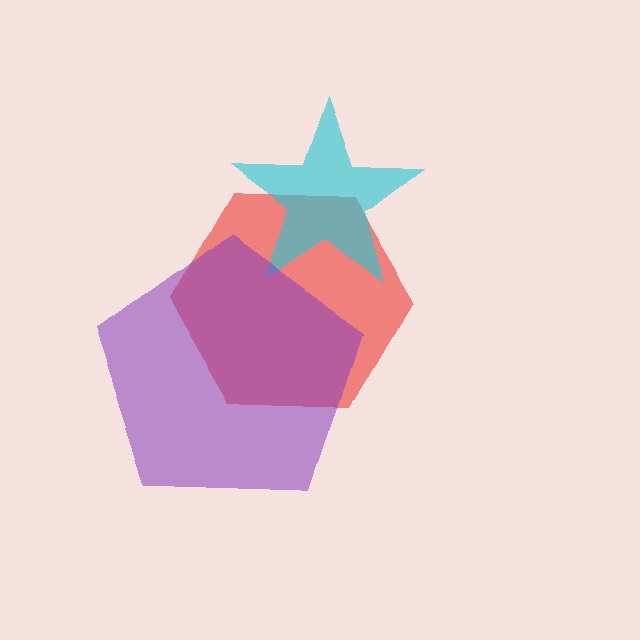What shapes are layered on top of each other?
The layered shapes are: a red hexagon, a cyan star, a purple pentagon.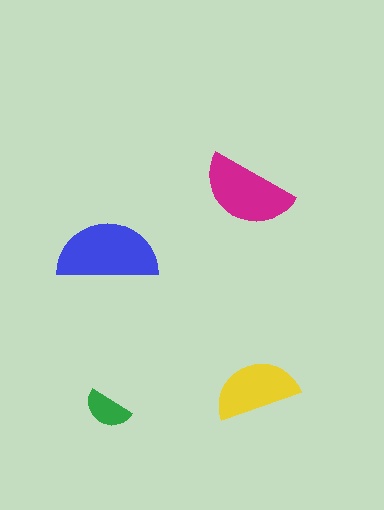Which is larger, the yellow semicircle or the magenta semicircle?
The magenta one.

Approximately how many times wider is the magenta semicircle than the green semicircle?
About 2 times wider.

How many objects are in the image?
There are 4 objects in the image.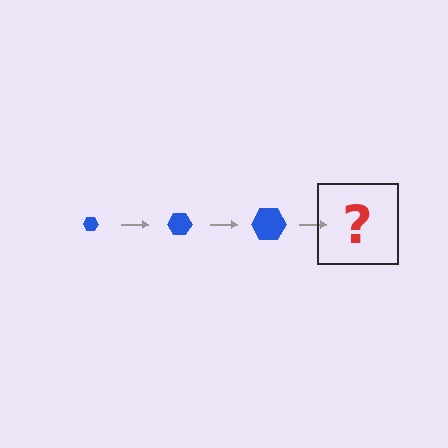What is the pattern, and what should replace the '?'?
The pattern is that the hexagon gets progressively larger each step. The '?' should be a blue hexagon, larger than the previous one.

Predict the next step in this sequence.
The next step is a blue hexagon, larger than the previous one.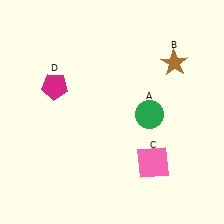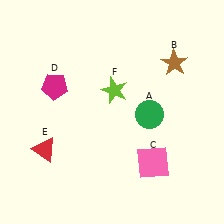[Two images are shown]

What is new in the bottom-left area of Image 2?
A red triangle (E) was added in the bottom-left area of Image 2.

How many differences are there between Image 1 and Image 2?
There are 2 differences between the two images.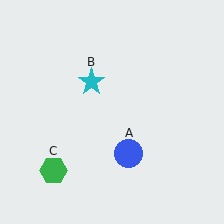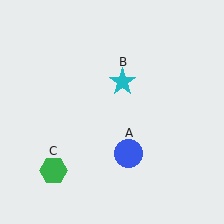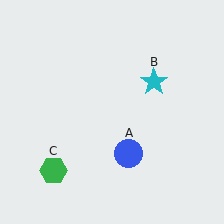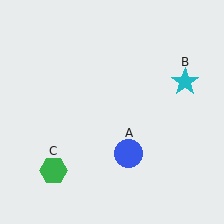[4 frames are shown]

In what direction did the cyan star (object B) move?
The cyan star (object B) moved right.